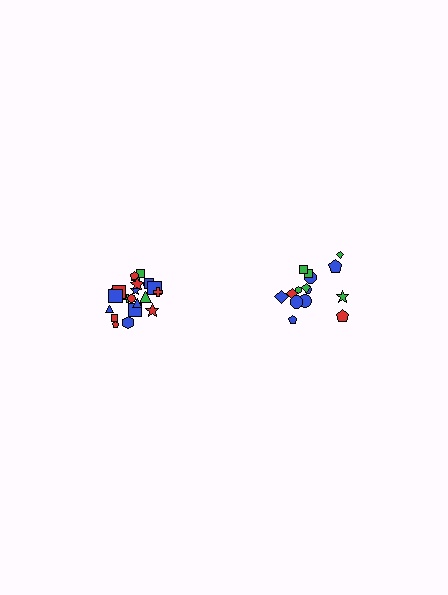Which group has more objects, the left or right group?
The left group.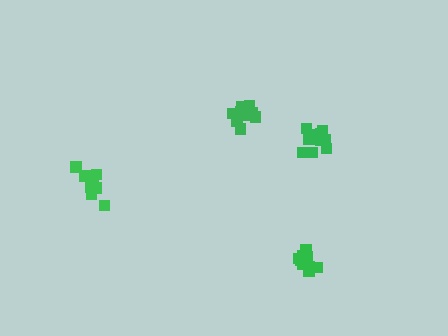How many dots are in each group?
Group 1: 11 dots, Group 2: 10 dots, Group 3: 12 dots, Group 4: 12 dots (45 total).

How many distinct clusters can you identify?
There are 4 distinct clusters.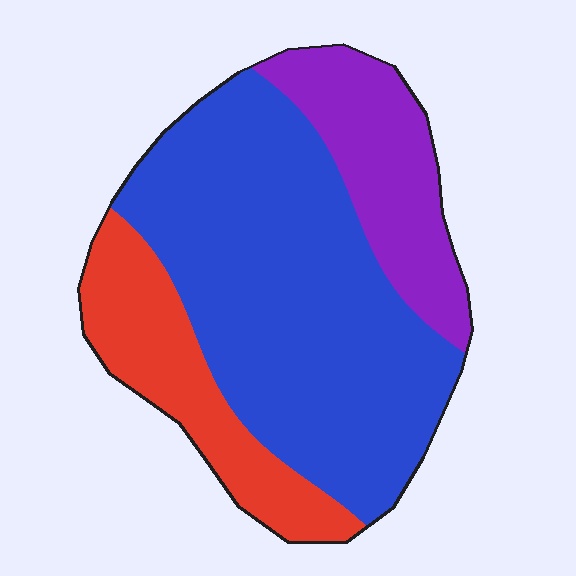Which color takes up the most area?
Blue, at roughly 60%.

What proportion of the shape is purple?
Purple covers around 20% of the shape.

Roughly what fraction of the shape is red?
Red covers around 20% of the shape.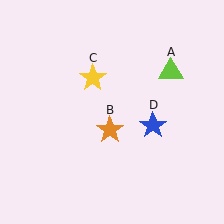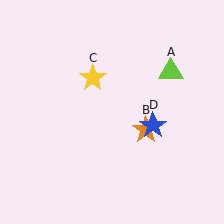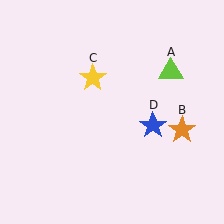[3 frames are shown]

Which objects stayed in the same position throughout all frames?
Lime triangle (object A) and yellow star (object C) and blue star (object D) remained stationary.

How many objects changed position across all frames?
1 object changed position: orange star (object B).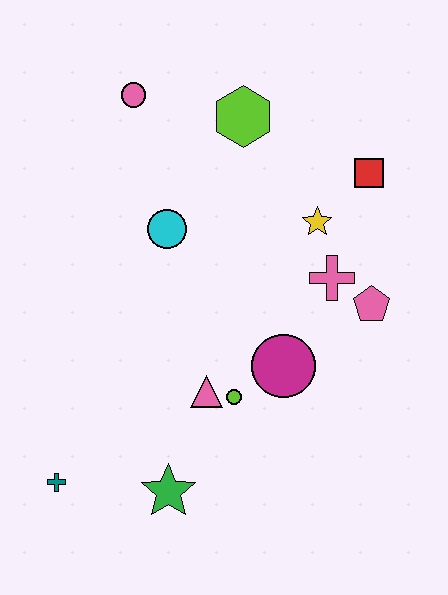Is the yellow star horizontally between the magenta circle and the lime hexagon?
No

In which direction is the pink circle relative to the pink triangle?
The pink circle is above the pink triangle.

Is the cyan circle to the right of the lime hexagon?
No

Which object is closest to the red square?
The yellow star is closest to the red square.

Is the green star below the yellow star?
Yes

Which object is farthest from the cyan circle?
The teal cross is farthest from the cyan circle.